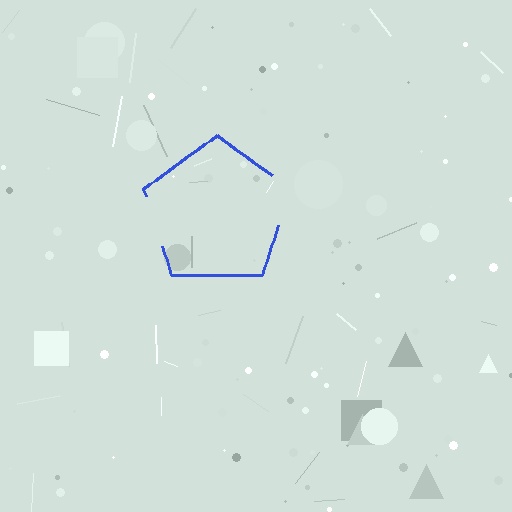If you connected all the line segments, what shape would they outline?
They would outline a pentagon.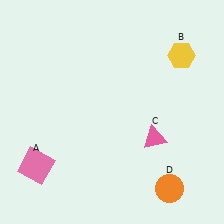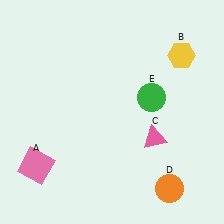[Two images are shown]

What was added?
A green circle (E) was added in Image 2.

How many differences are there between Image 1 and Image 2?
There is 1 difference between the two images.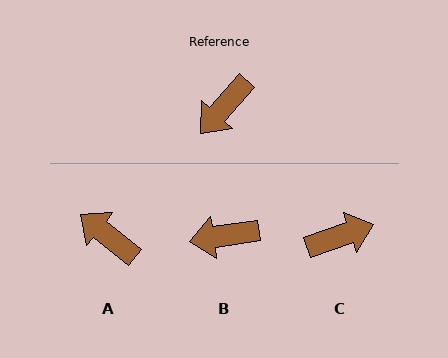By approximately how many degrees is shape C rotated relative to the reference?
Approximately 150 degrees counter-clockwise.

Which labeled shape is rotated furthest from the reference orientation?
C, about 150 degrees away.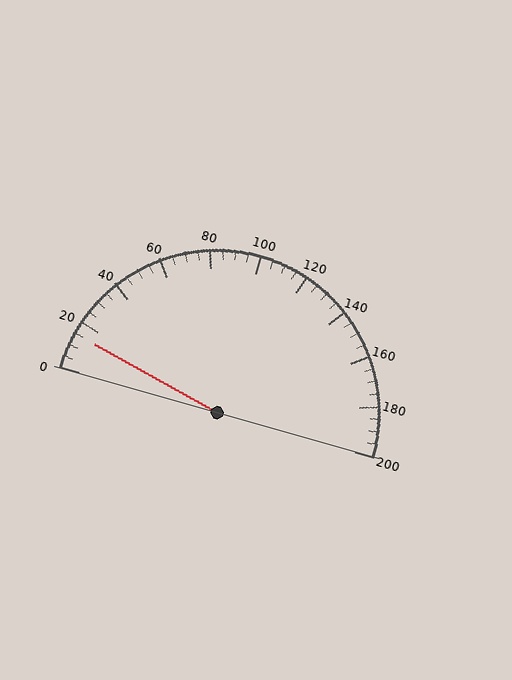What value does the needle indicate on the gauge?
The needle indicates approximately 15.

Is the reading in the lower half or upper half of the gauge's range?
The reading is in the lower half of the range (0 to 200).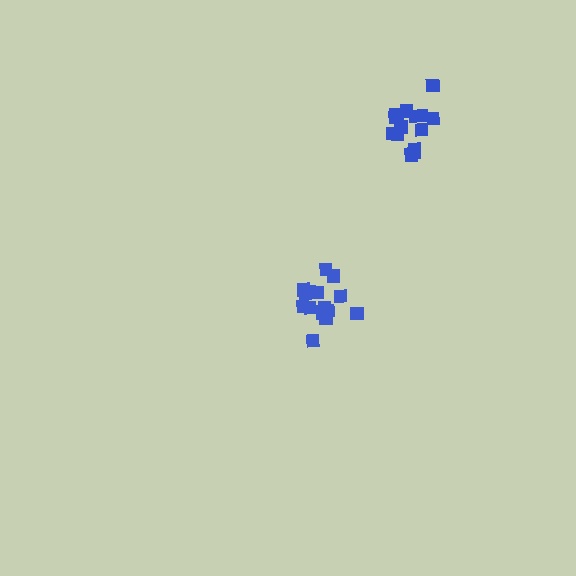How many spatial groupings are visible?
There are 2 spatial groupings.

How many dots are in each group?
Group 1: 16 dots, Group 2: 14 dots (30 total).